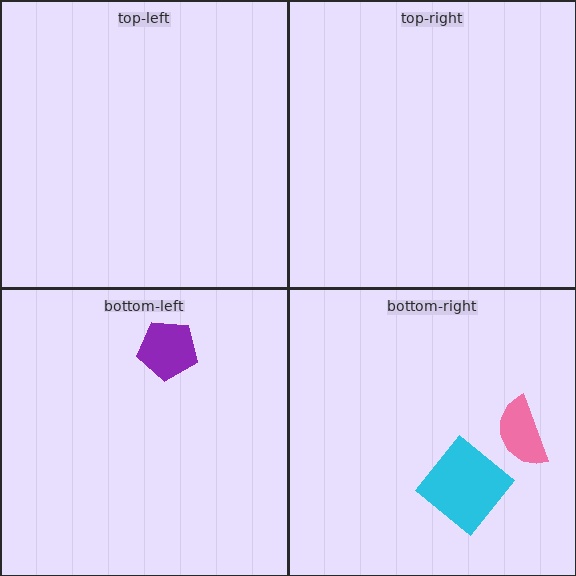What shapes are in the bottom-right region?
The cyan diamond, the pink semicircle.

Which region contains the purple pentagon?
The bottom-left region.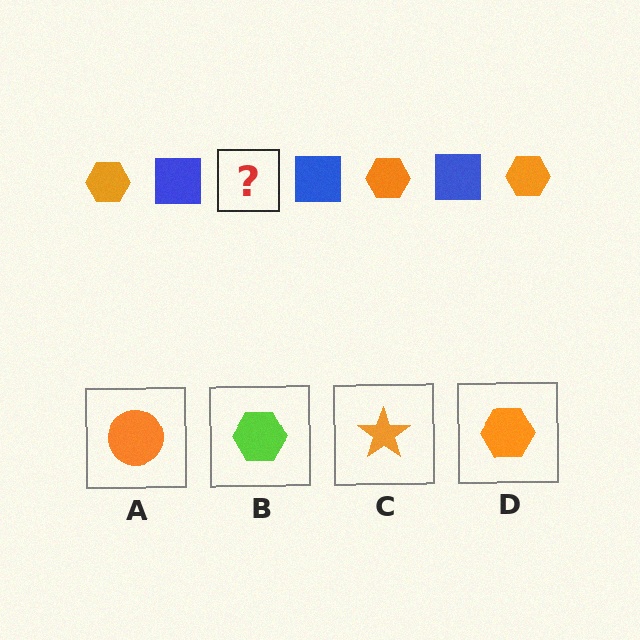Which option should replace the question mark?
Option D.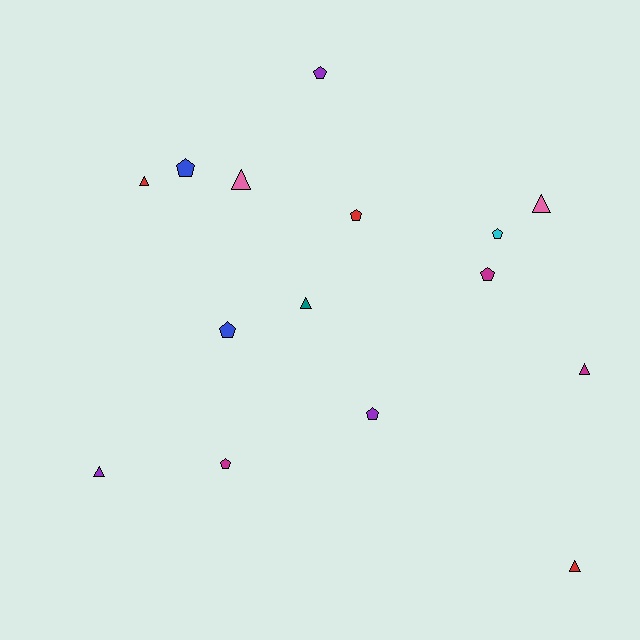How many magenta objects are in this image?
There are 3 magenta objects.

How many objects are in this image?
There are 15 objects.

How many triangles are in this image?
There are 7 triangles.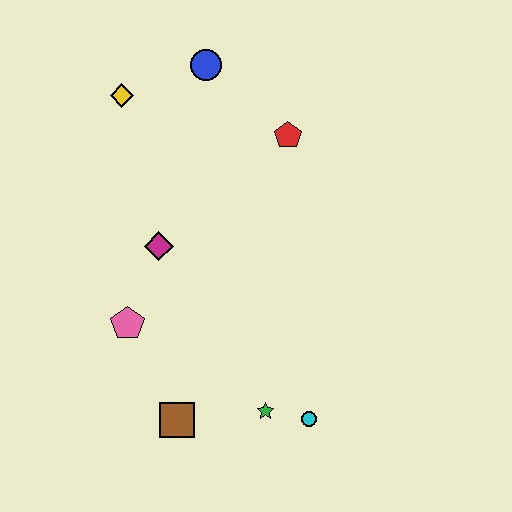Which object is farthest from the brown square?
The blue circle is farthest from the brown square.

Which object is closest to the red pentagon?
The blue circle is closest to the red pentagon.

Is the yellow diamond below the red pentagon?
No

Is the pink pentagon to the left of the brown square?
Yes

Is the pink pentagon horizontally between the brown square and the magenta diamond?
No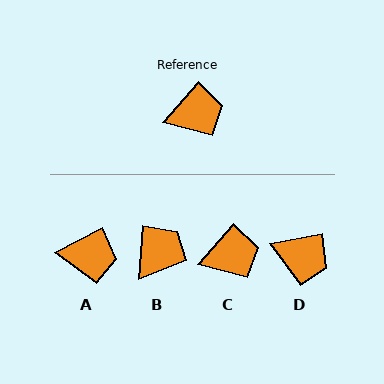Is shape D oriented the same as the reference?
No, it is off by about 39 degrees.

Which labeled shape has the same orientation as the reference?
C.